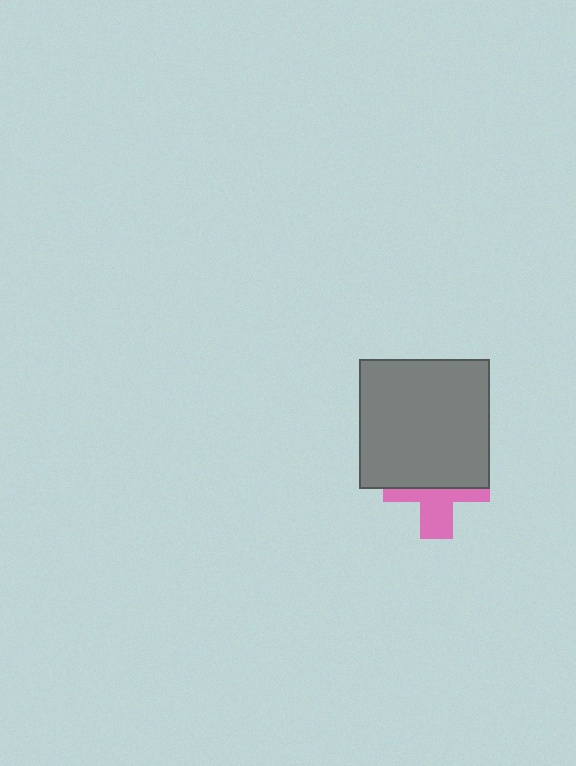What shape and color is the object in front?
The object in front is a gray square.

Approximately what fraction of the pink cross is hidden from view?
Roughly 57% of the pink cross is hidden behind the gray square.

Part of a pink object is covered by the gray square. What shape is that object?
It is a cross.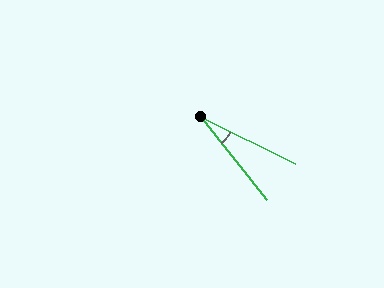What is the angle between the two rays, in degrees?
Approximately 25 degrees.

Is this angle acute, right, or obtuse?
It is acute.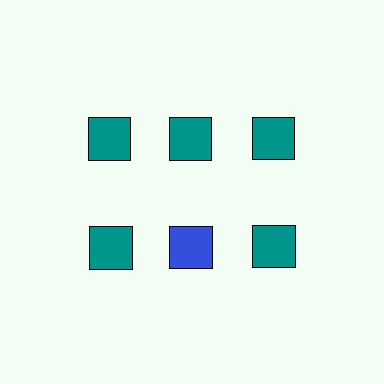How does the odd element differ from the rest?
It has a different color: blue instead of teal.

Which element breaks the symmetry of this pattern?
The blue square in the second row, second from left column breaks the symmetry. All other shapes are teal squares.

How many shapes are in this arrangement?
There are 6 shapes arranged in a grid pattern.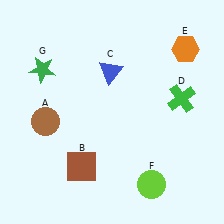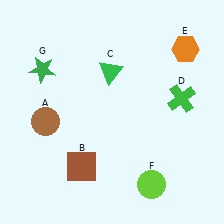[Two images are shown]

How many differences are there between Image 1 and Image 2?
There is 1 difference between the two images.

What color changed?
The triangle (C) changed from blue in Image 1 to green in Image 2.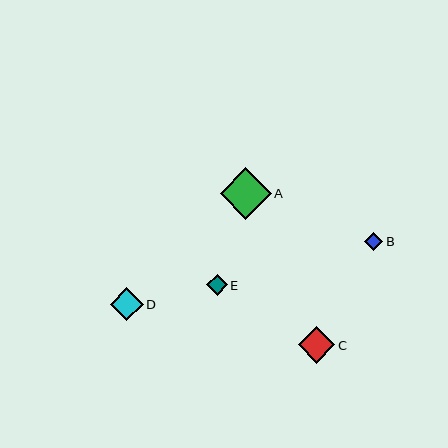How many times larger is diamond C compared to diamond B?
Diamond C is approximately 2.1 times the size of diamond B.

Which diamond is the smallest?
Diamond B is the smallest with a size of approximately 18 pixels.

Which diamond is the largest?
Diamond A is the largest with a size of approximately 51 pixels.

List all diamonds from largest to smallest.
From largest to smallest: A, C, D, E, B.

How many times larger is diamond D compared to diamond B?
Diamond D is approximately 1.8 times the size of diamond B.